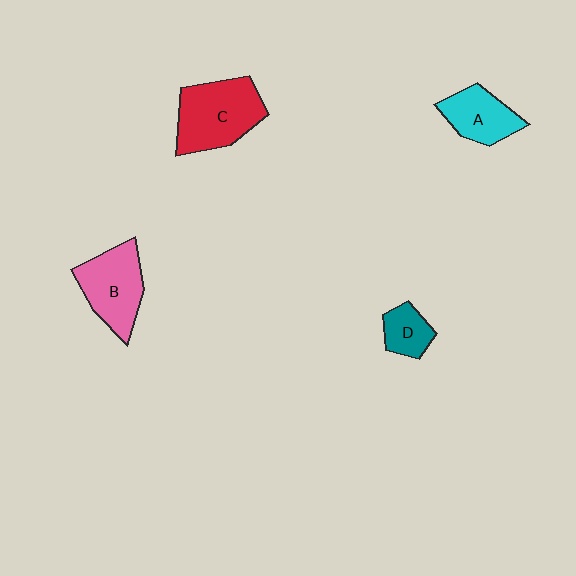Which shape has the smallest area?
Shape D (teal).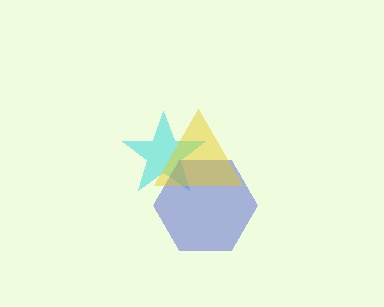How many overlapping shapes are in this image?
There are 3 overlapping shapes in the image.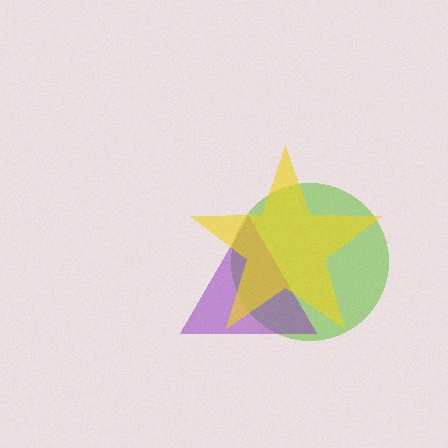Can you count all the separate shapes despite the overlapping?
Yes, there are 3 separate shapes.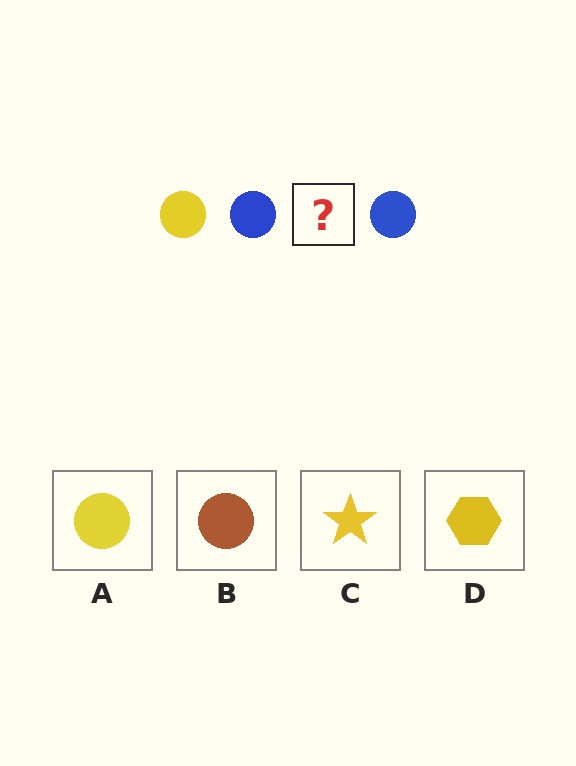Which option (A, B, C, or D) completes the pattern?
A.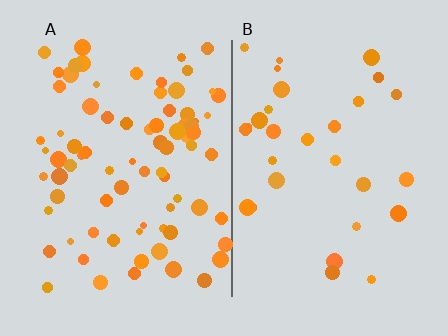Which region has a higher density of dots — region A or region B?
A (the left).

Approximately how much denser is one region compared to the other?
Approximately 2.6× — region A over region B.